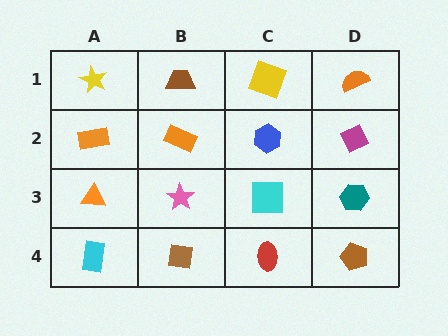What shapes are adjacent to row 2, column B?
A brown trapezoid (row 1, column B), a pink star (row 3, column B), an orange rectangle (row 2, column A), a blue hexagon (row 2, column C).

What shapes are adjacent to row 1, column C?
A blue hexagon (row 2, column C), a brown trapezoid (row 1, column B), an orange semicircle (row 1, column D).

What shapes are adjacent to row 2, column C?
A yellow square (row 1, column C), a cyan square (row 3, column C), an orange rectangle (row 2, column B), a magenta diamond (row 2, column D).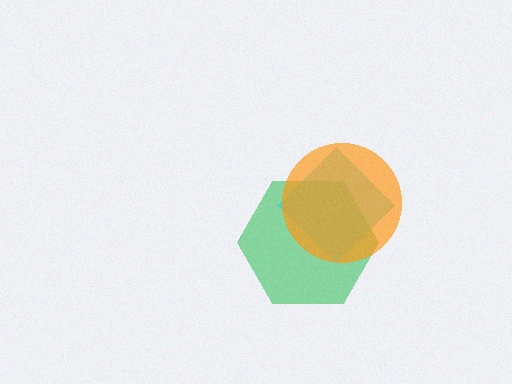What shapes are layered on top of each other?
The layered shapes are: a green hexagon, a cyan diamond, an orange circle.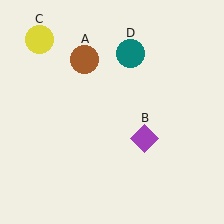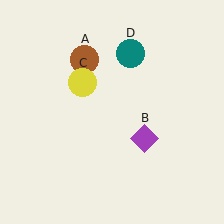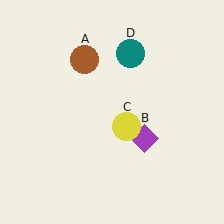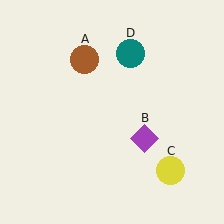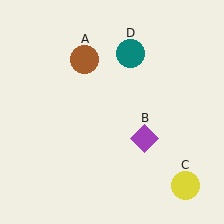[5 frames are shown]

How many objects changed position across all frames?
1 object changed position: yellow circle (object C).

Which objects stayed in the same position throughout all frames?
Brown circle (object A) and purple diamond (object B) and teal circle (object D) remained stationary.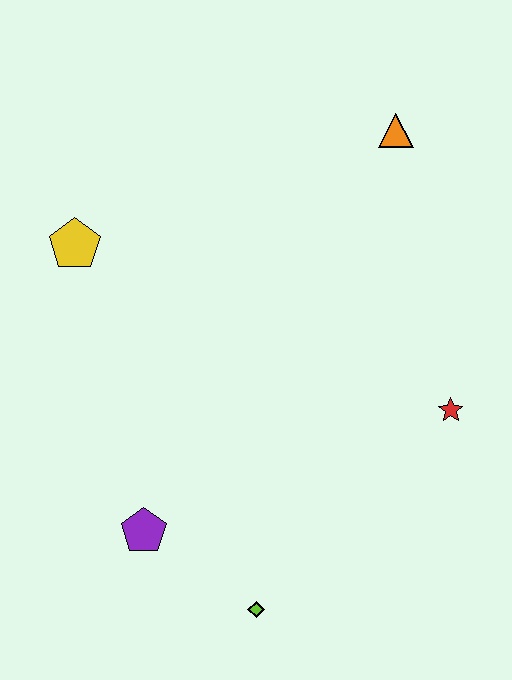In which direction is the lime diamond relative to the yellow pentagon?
The lime diamond is below the yellow pentagon.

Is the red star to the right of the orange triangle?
Yes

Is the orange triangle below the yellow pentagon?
No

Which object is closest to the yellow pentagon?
The purple pentagon is closest to the yellow pentagon.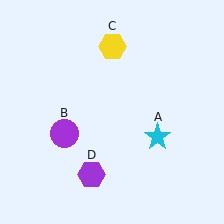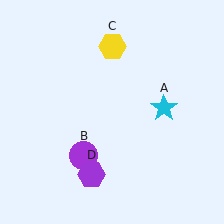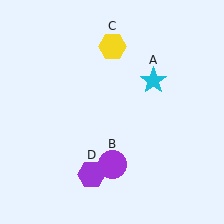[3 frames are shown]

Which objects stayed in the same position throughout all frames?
Yellow hexagon (object C) and purple hexagon (object D) remained stationary.